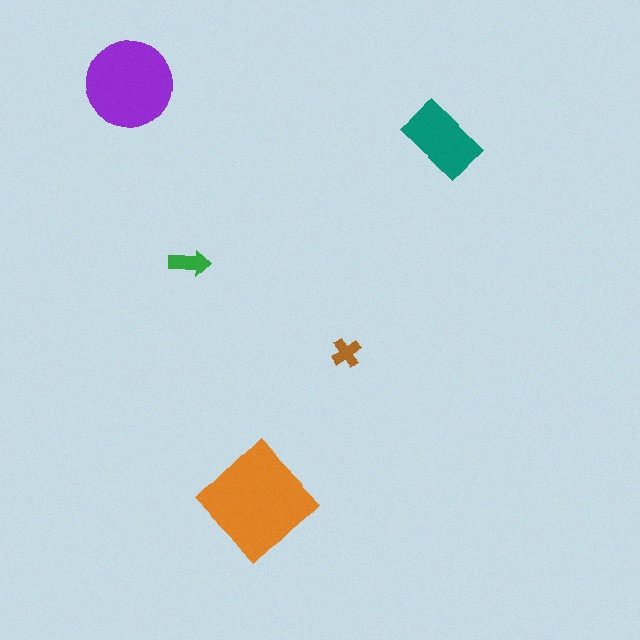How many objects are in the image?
There are 5 objects in the image.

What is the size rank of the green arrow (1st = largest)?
4th.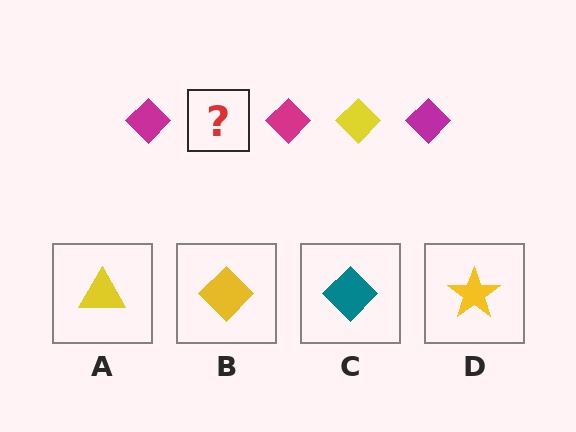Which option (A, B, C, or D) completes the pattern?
B.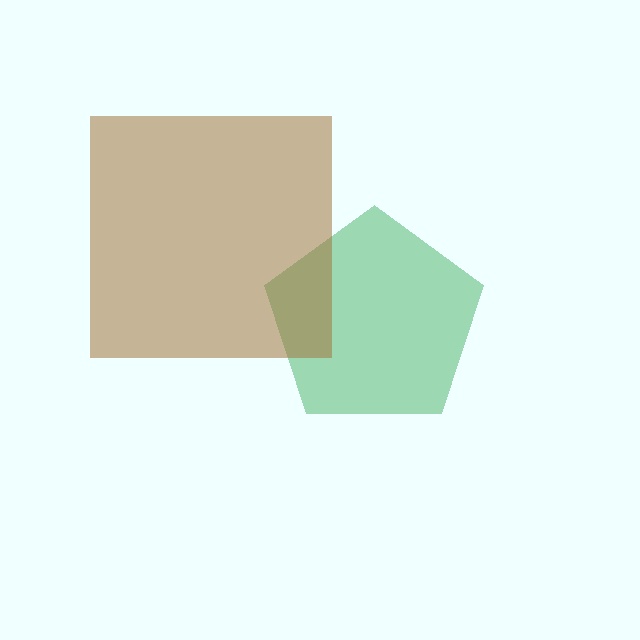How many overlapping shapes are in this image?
There are 2 overlapping shapes in the image.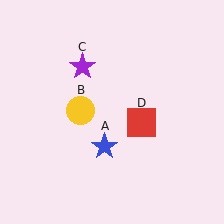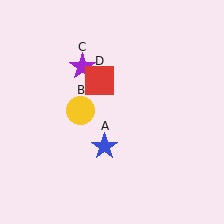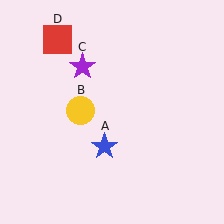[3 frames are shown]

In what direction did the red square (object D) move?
The red square (object D) moved up and to the left.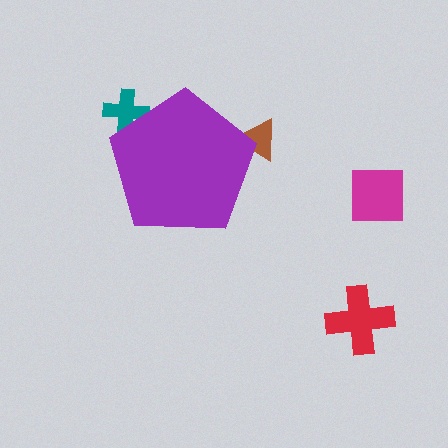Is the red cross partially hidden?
No, the red cross is fully visible.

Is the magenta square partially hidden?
No, the magenta square is fully visible.